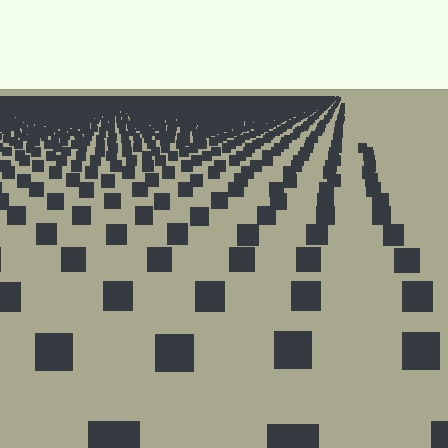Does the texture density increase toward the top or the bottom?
Density increases toward the top.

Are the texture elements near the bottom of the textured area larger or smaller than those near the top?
Larger. Near the bottom, elements are closer to the viewer and appear at a bigger on-screen size.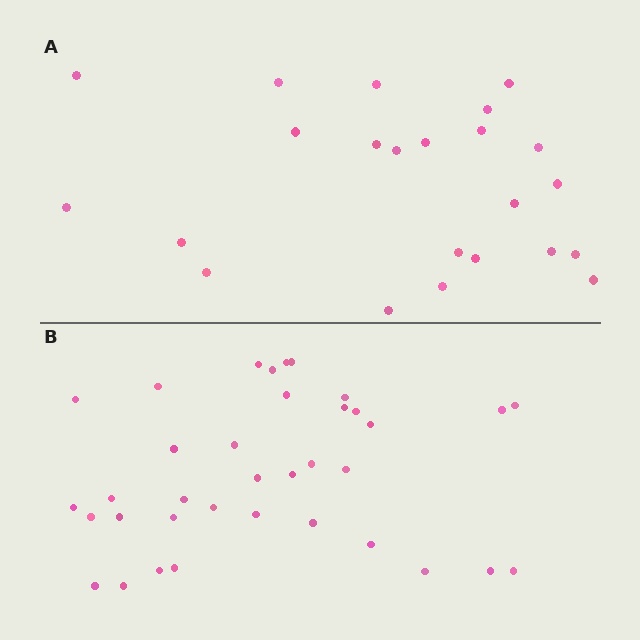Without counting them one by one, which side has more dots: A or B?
Region B (the bottom region) has more dots.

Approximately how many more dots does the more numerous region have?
Region B has approximately 15 more dots than region A.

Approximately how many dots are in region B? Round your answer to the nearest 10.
About 40 dots. (The exact count is 36, which rounds to 40.)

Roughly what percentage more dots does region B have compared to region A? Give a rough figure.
About 55% more.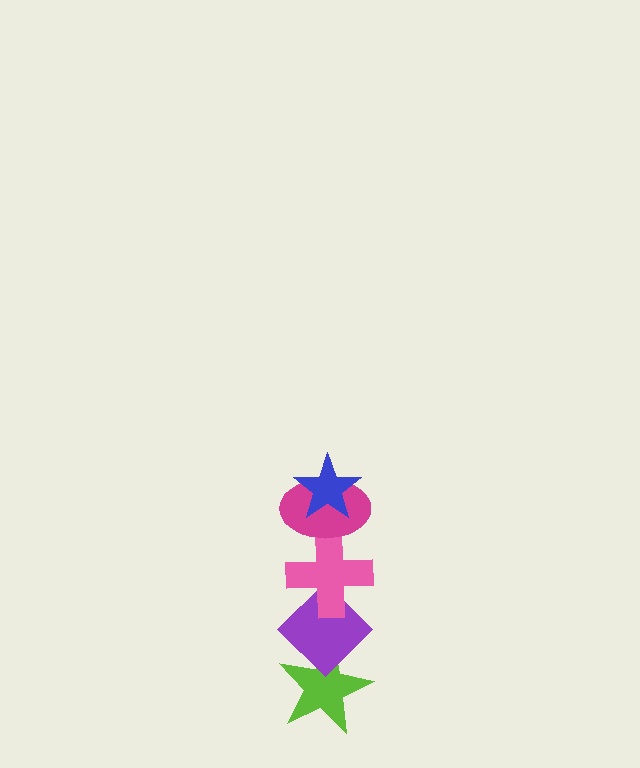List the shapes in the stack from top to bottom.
From top to bottom: the blue star, the magenta ellipse, the pink cross, the purple diamond, the lime star.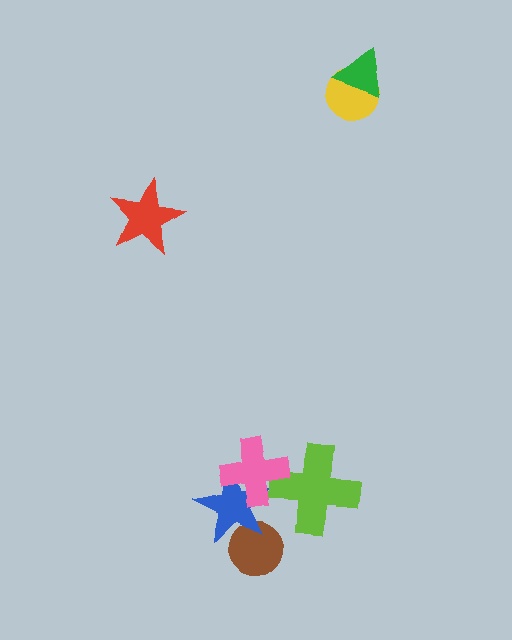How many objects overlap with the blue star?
2 objects overlap with the blue star.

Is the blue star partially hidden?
Yes, it is partially covered by another shape.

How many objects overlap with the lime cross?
1 object overlaps with the lime cross.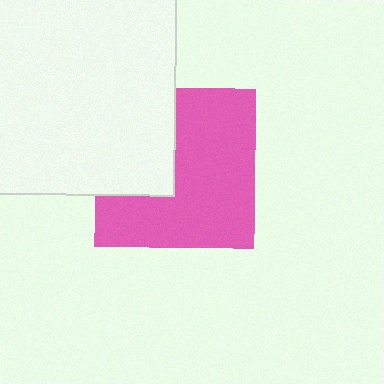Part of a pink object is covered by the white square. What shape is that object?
It is a square.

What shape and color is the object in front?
The object in front is a white square.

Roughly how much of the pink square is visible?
Most of it is visible (roughly 66%).